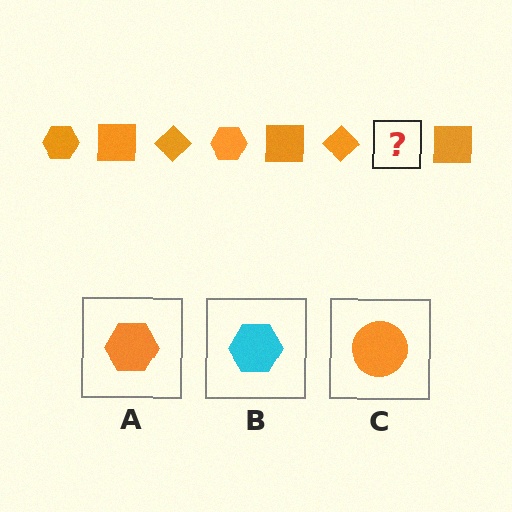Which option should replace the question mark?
Option A.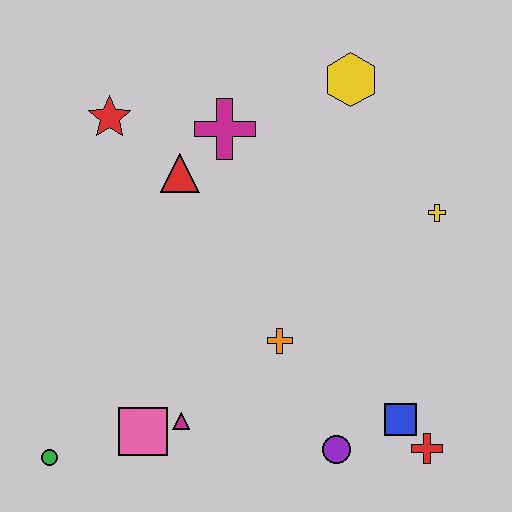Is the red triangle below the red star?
Yes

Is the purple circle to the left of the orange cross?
No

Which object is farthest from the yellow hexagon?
The green circle is farthest from the yellow hexagon.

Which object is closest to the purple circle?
The blue square is closest to the purple circle.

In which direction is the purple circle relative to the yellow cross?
The purple circle is below the yellow cross.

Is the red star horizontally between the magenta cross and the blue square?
No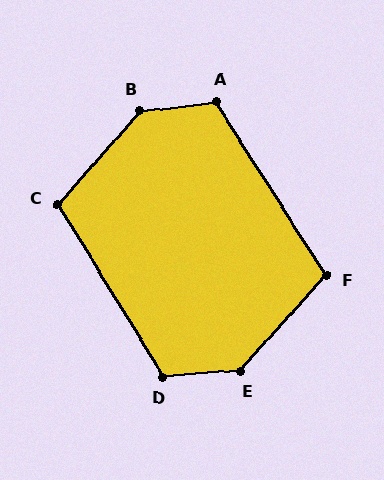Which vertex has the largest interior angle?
B, at approximately 137 degrees.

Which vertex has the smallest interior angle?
F, at approximately 105 degrees.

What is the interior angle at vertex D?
Approximately 117 degrees (obtuse).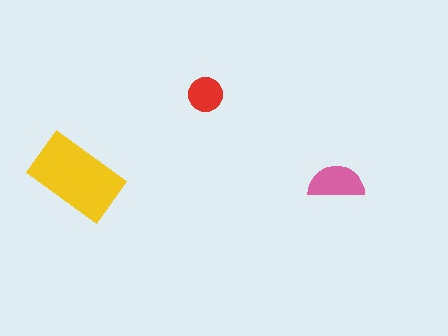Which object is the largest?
The yellow rectangle.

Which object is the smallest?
The red circle.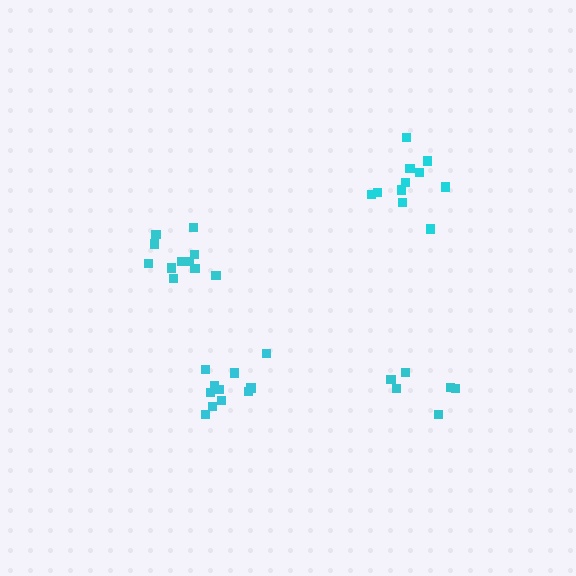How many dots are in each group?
Group 1: 11 dots, Group 2: 11 dots, Group 3: 6 dots, Group 4: 11 dots (39 total).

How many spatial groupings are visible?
There are 4 spatial groupings.